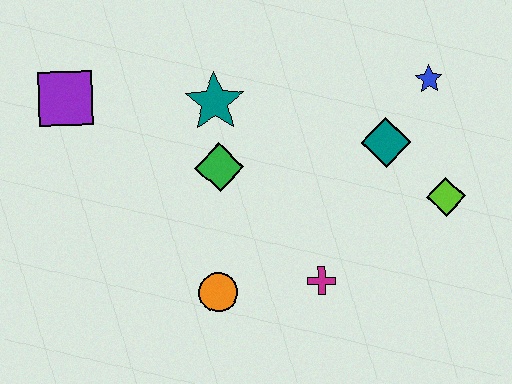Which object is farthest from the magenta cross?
The purple square is farthest from the magenta cross.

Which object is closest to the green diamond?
The teal star is closest to the green diamond.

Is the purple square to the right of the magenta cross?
No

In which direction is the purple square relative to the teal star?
The purple square is to the left of the teal star.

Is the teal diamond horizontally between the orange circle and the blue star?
Yes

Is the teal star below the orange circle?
No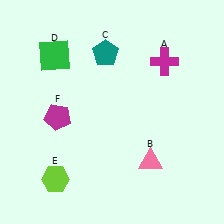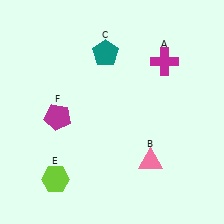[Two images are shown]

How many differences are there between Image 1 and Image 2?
There is 1 difference between the two images.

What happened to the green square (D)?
The green square (D) was removed in Image 2. It was in the top-left area of Image 1.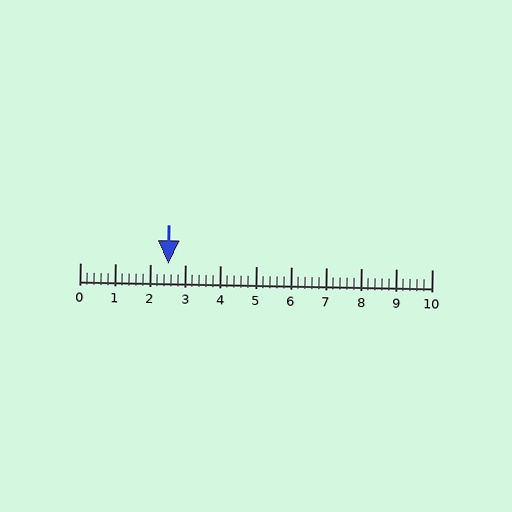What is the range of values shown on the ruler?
The ruler shows values from 0 to 10.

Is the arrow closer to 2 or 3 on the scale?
The arrow is closer to 3.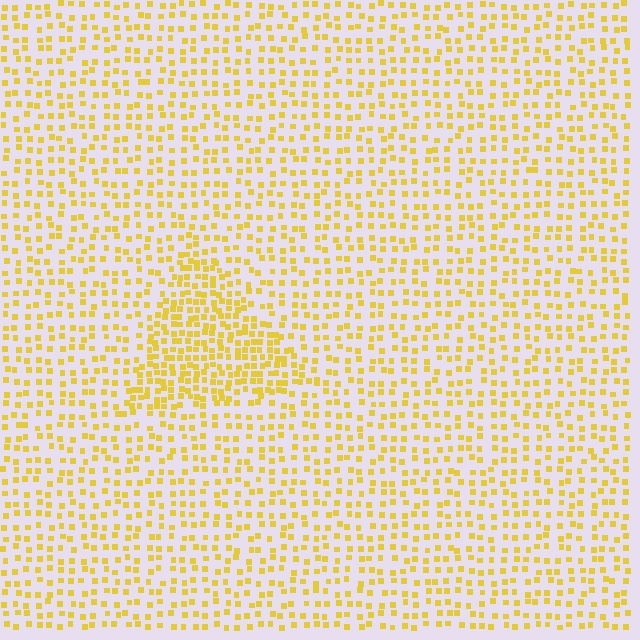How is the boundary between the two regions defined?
The boundary is defined by a change in element density (approximately 1.9x ratio). All elements are the same color, size, and shape.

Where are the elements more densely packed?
The elements are more densely packed inside the triangle boundary.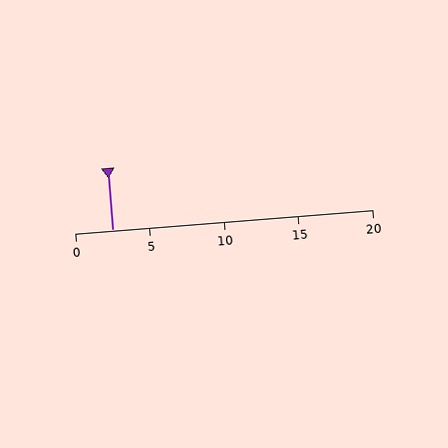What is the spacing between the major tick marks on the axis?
The major ticks are spaced 5 apart.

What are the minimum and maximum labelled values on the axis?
The axis runs from 0 to 20.